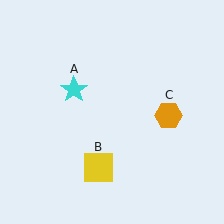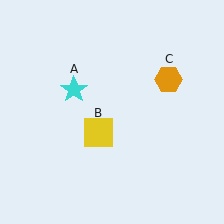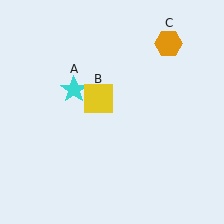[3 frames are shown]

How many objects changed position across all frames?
2 objects changed position: yellow square (object B), orange hexagon (object C).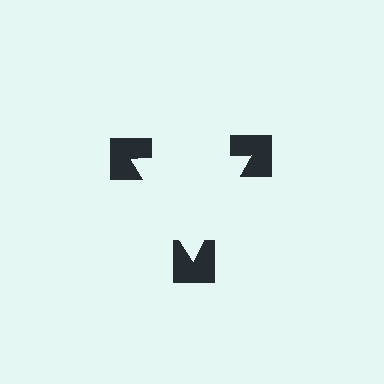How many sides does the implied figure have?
3 sides.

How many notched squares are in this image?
There are 3 — one at each vertex of the illusory triangle.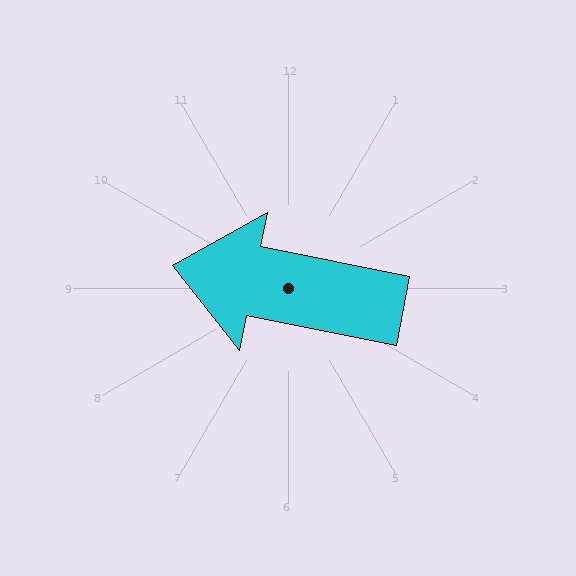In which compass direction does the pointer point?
West.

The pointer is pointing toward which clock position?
Roughly 9 o'clock.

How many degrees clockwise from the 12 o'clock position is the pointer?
Approximately 281 degrees.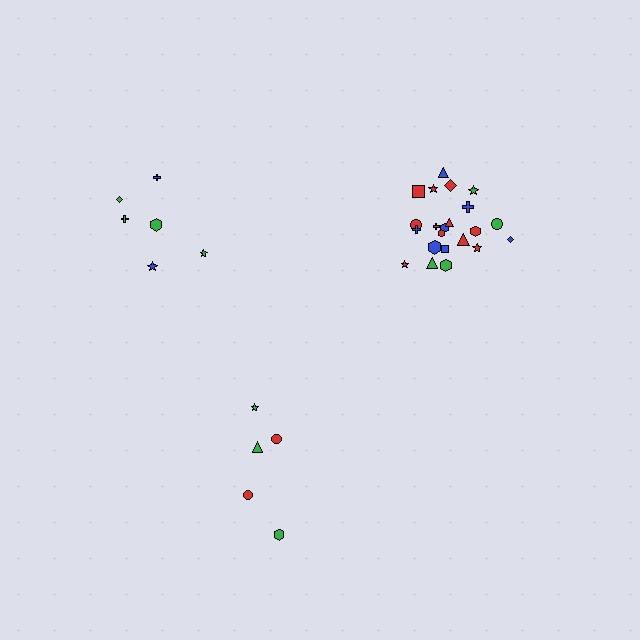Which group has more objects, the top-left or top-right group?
The top-right group.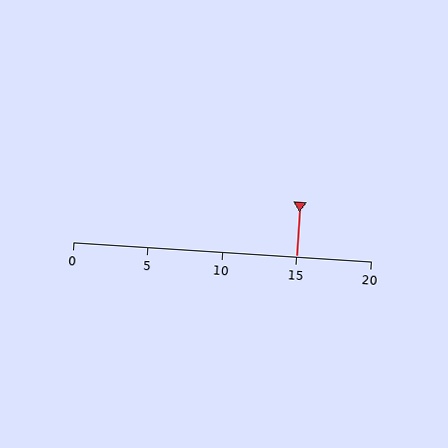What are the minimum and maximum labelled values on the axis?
The axis runs from 0 to 20.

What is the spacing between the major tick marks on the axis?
The major ticks are spaced 5 apart.